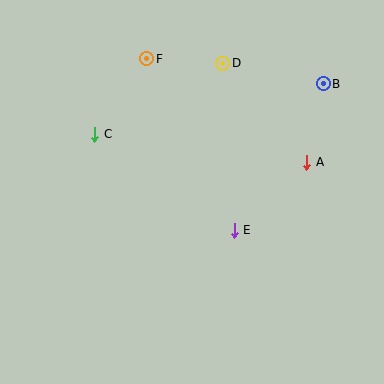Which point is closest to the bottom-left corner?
Point C is closest to the bottom-left corner.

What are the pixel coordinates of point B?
Point B is at (323, 84).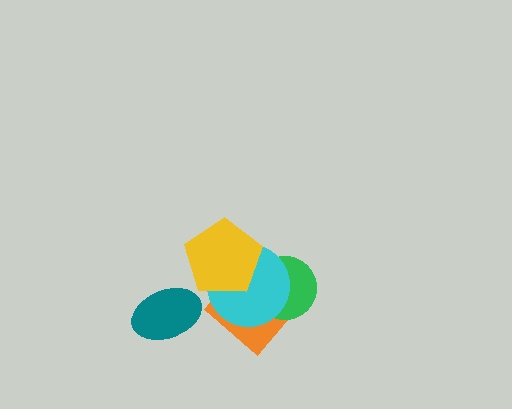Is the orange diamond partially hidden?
Yes, it is partially covered by another shape.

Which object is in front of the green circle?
The cyan circle is in front of the green circle.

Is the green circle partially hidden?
Yes, it is partially covered by another shape.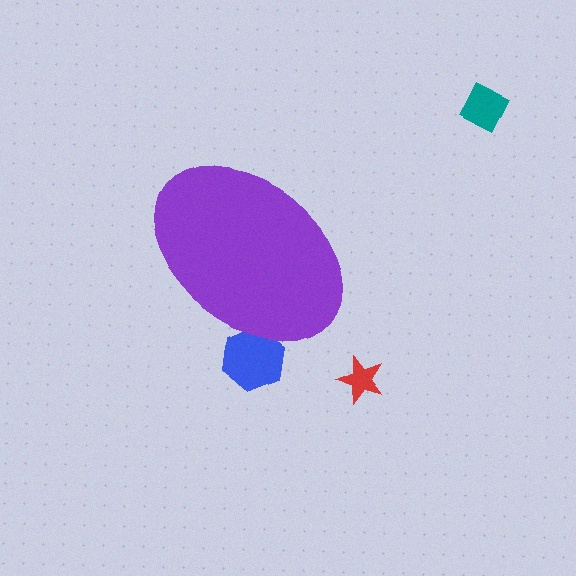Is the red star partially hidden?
No, the red star is fully visible.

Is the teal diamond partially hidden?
No, the teal diamond is fully visible.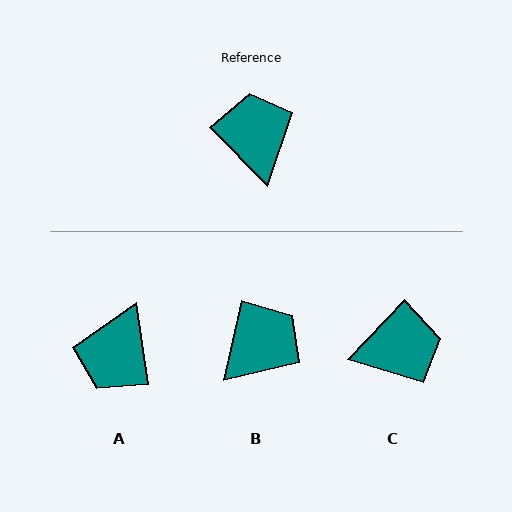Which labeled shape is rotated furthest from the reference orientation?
A, about 144 degrees away.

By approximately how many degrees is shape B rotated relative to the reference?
Approximately 57 degrees clockwise.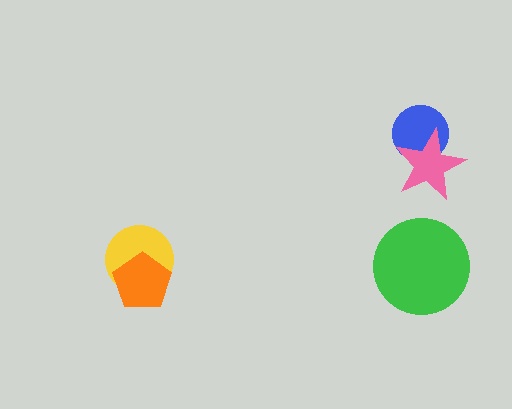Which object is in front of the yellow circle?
The orange pentagon is in front of the yellow circle.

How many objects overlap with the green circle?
0 objects overlap with the green circle.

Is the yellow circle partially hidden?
Yes, it is partially covered by another shape.